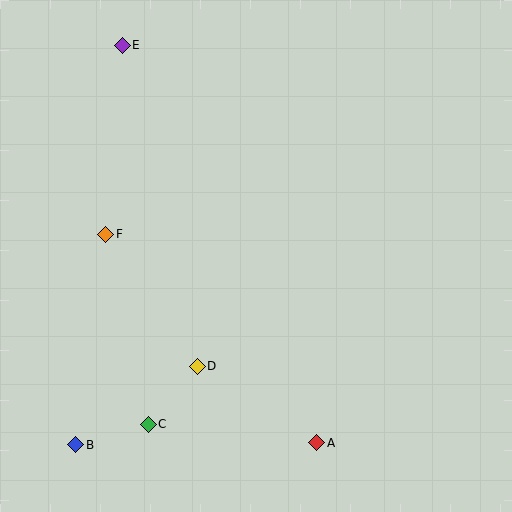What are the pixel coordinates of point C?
Point C is at (148, 425).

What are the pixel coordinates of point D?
Point D is at (197, 366).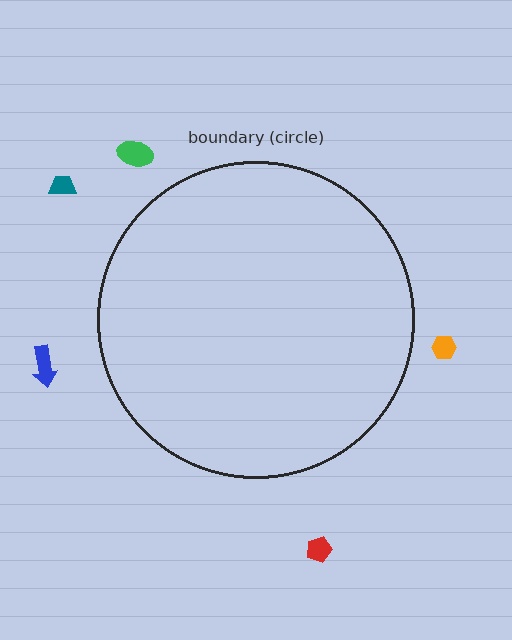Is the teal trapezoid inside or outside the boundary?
Outside.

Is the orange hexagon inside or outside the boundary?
Outside.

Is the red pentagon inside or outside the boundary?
Outside.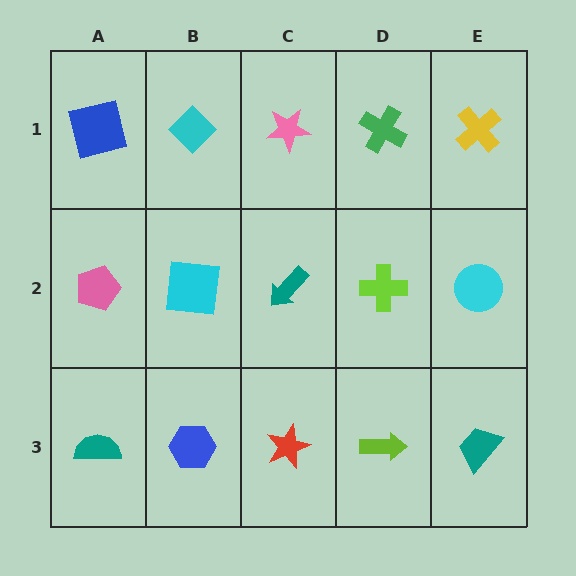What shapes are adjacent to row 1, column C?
A teal arrow (row 2, column C), a cyan diamond (row 1, column B), a green cross (row 1, column D).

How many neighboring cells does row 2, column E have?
3.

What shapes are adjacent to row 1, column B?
A cyan square (row 2, column B), a blue square (row 1, column A), a pink star (row 1, column C).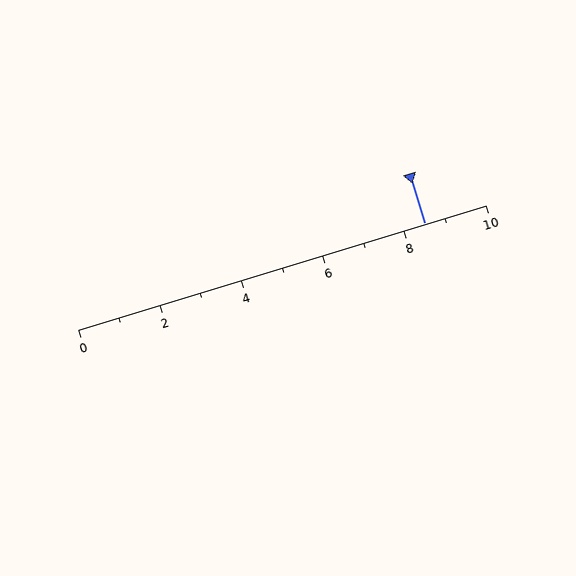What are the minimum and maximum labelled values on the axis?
The axis runs from 0 to 10.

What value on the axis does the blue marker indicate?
The marker indicates approximately 8.5.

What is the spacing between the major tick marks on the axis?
The major ticks are spaced 2 apart.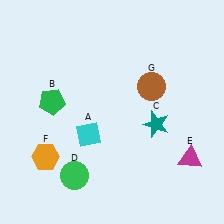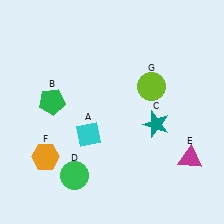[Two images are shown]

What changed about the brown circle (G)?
In Image 1, G is brown. In Image 2, it changed to lime.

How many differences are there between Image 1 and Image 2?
There is 1 difference between the two images.